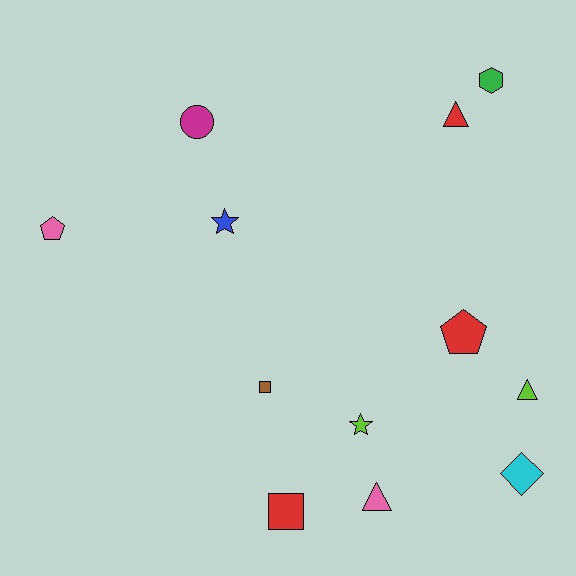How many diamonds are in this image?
There is 1 diamond.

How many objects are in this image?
There are 12 objects.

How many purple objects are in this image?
There are no purple objects.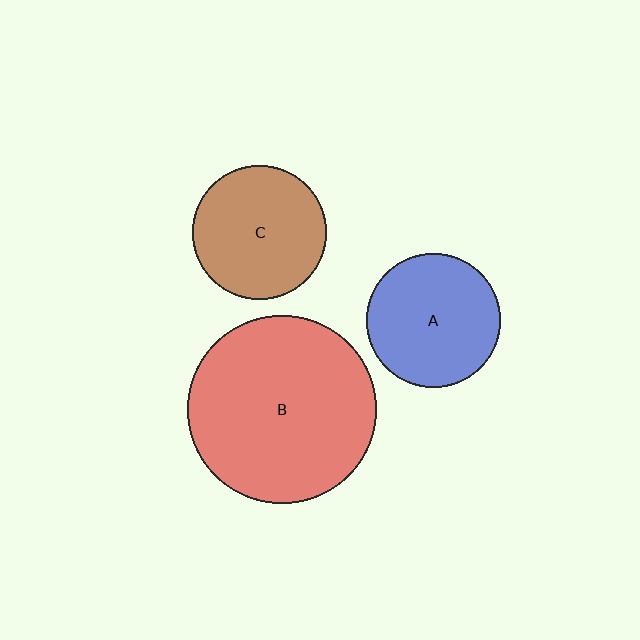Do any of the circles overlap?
No, none of the circles overlap.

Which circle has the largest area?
Circle B (red).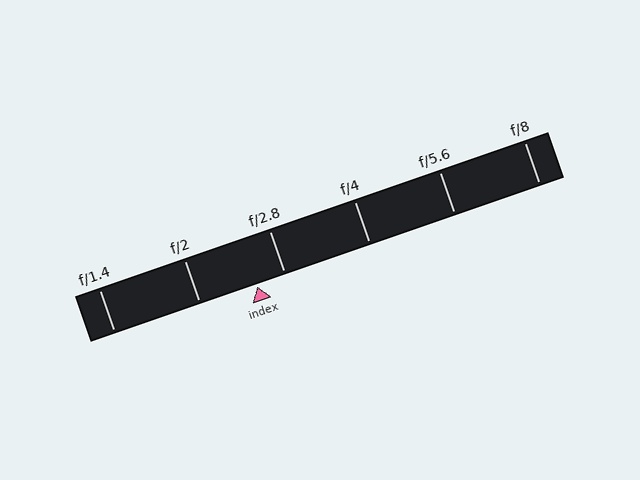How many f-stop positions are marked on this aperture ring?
There are 6 f-stop positions marked.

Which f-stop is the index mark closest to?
The index mark is closest to f/2.8.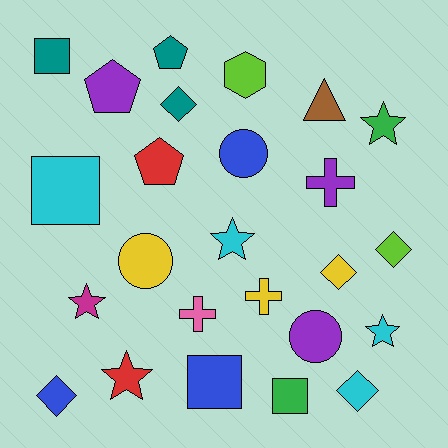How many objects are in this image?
There are 25 objects.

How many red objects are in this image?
There are 2 red objects.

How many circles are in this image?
There are 3 circles.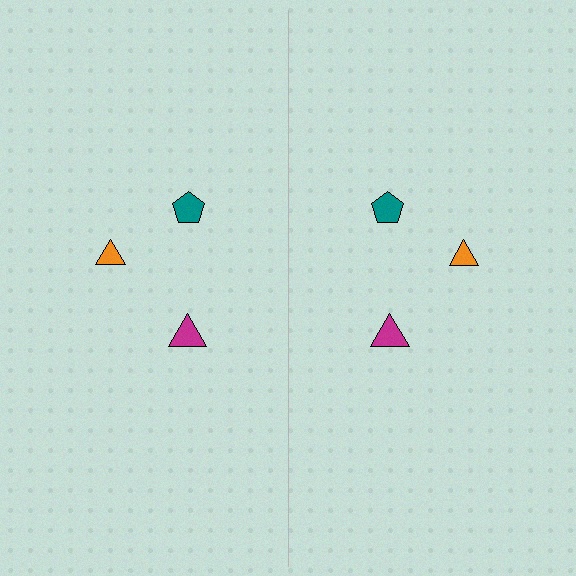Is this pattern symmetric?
Yes, this pattern has bilateral (reflection) symmetry.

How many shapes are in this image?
There are 6 shapes in this image.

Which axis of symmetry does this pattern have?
The pattern has a vertical axis of symmetry running through the center of the image.